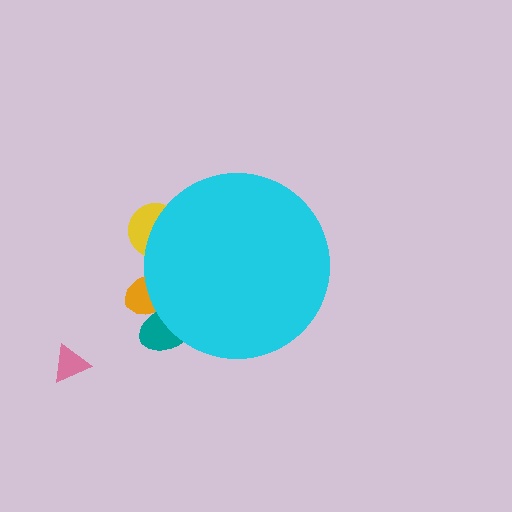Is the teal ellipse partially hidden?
Yes, the teal ellipse is partially hidden behind the cyan circle.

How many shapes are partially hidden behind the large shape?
3 shapes are partially hidden.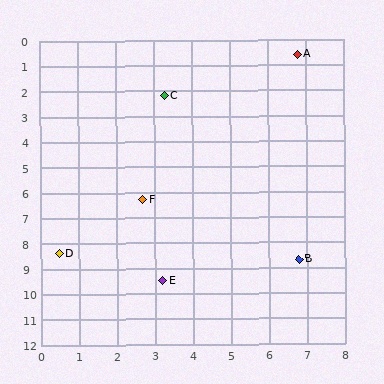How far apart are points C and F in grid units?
Points C and F are about 4.1 grid units apart.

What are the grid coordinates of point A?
Point A is at approximately (6.8, 0.6).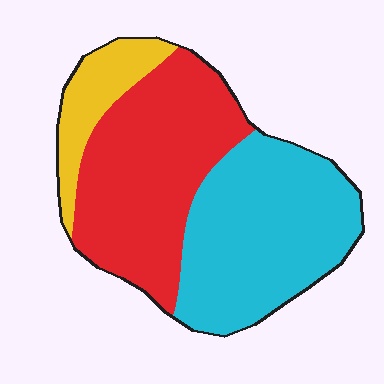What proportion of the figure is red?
Red covers around 45% of the figure.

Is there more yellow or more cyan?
Cyan.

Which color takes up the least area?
Yellow, at roughly 15%.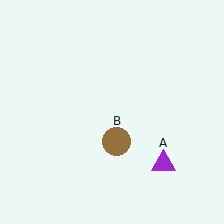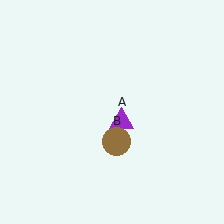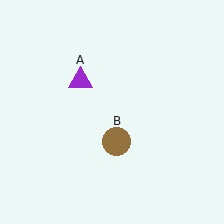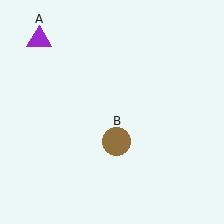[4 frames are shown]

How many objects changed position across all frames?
1 object changed position: purple triangle (object A).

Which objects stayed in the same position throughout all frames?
Brown circle (object B) remained stationary.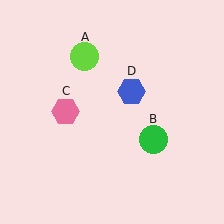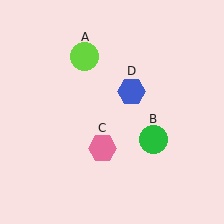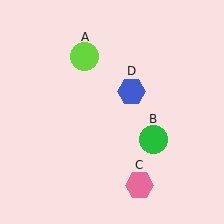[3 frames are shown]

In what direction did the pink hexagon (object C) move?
The pink hexagon (object C) moved down and to the right.